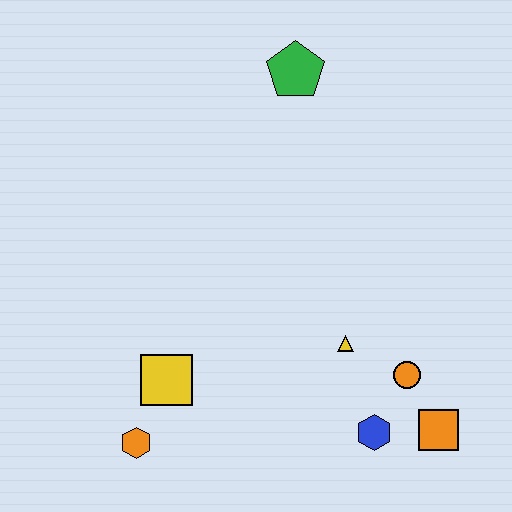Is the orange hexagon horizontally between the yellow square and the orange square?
No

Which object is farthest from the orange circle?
The green pentagon is farthest from the orange circle.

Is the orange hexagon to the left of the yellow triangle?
Yes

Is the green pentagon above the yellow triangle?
Yes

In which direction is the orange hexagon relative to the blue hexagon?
The orange hexagon is to the left of the blue hexagon.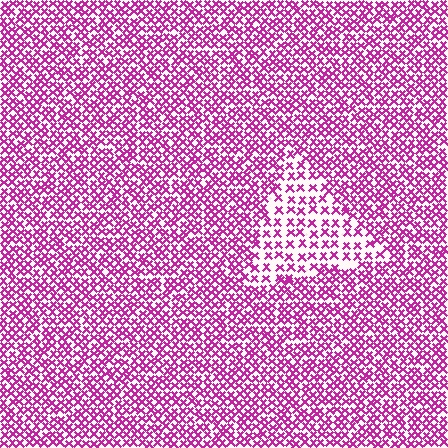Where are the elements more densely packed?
The elements are more densely packed outside the triangle boundary.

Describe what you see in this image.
The image contains small magenta elements arranged at two different densities. A triangle-shaped region is visible where the elements are less densely packed than the surrounding area.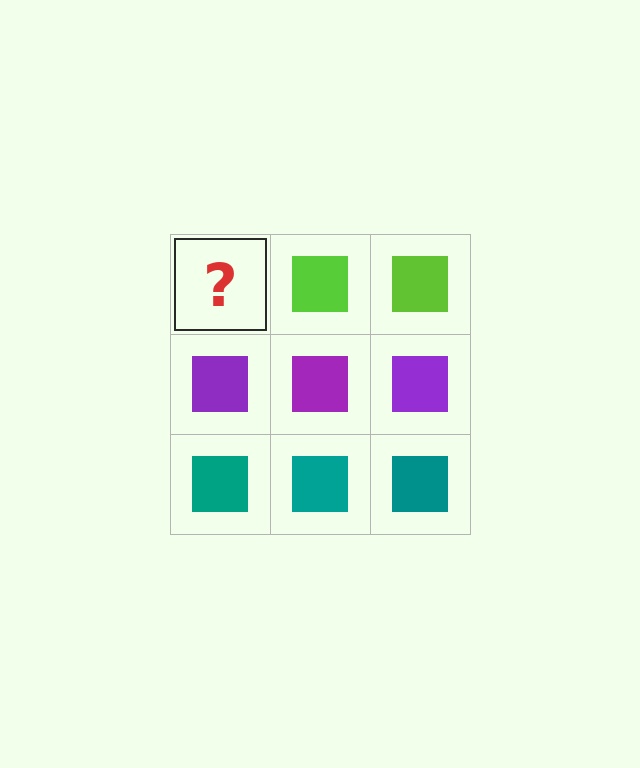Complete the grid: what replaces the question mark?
The question mark should be replaced with a lime square.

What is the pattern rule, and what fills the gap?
The rule is that each row has a consistent color. The gap should be filled with a lime square.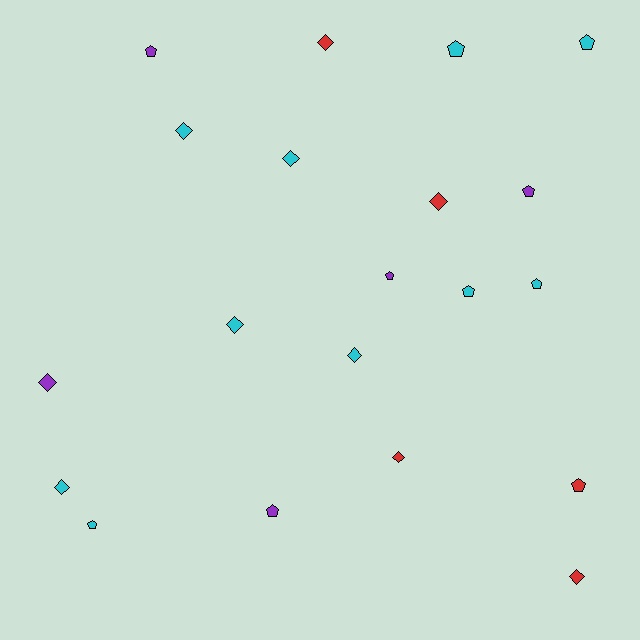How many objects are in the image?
There are 20 objects.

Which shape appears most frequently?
Pentagon, with 10 objects.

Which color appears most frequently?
Cyan, with 10 objects.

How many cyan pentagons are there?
There are 5 cyan pentagons.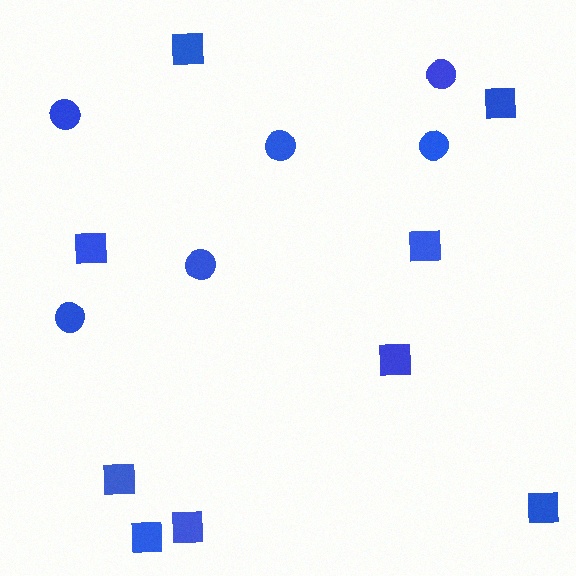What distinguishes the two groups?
There are 2 groups: one group of squares (9) and one group of circles (6).